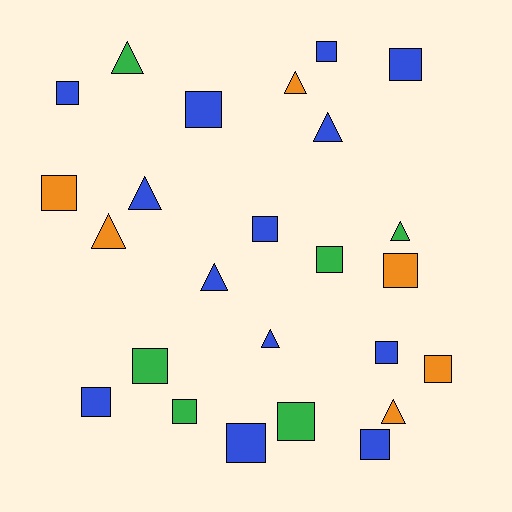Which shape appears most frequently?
Square, with 16 objects.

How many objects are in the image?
There are 25 objects.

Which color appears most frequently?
Blue, with 13 objects.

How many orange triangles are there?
There are 3 orange triangles.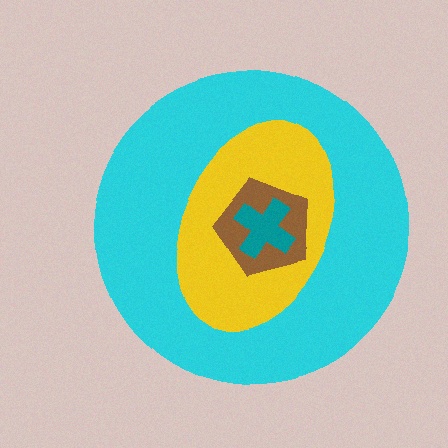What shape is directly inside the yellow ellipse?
The brown pentagon.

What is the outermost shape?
The cyan circle.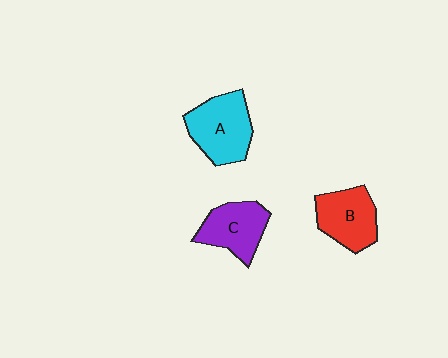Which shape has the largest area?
Shape A (cyan).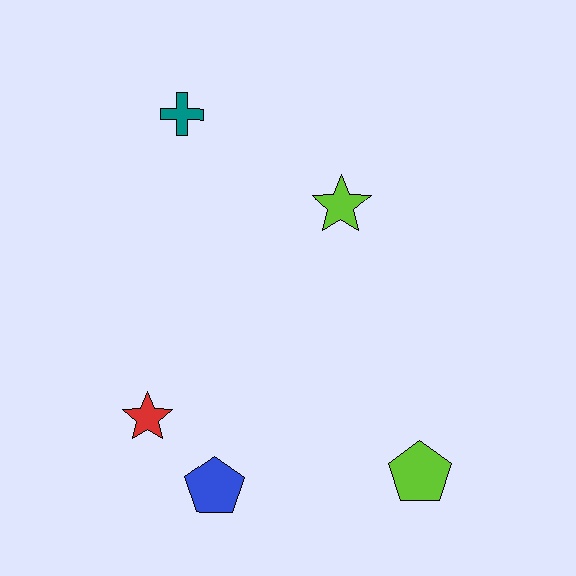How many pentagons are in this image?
There are 2 pentagons.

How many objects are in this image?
There are 5 objects.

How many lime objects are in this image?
There are 2 lime objects.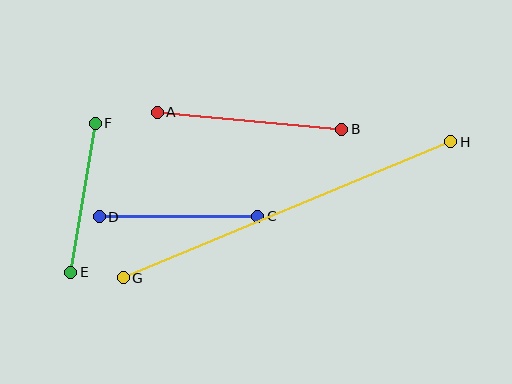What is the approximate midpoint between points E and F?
The midpoint is at approximately (83, 198) pixels.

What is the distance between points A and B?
The distance is approximately 185 pixels.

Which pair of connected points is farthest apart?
Points G and H are farthest apart.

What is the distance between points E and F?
The distance is approximately 151 pixels.